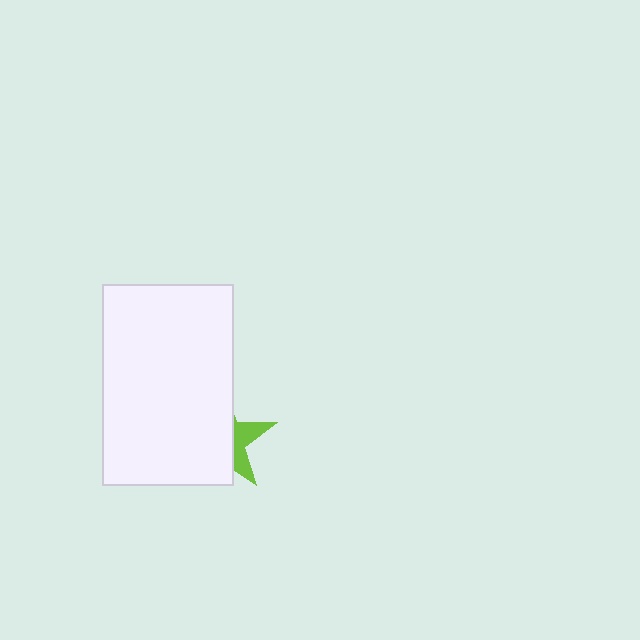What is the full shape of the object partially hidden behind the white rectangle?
The partially hidden object is a lime star.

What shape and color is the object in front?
The object in front is a white rectangle.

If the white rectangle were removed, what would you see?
You would see the complete lime star.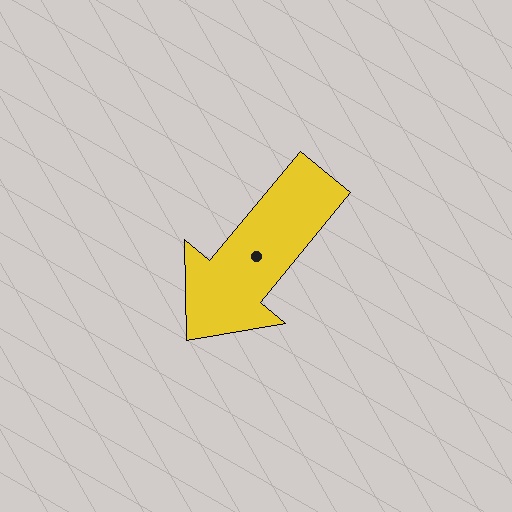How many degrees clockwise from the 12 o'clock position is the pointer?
Approximately 220 degrees.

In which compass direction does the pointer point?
Southwest.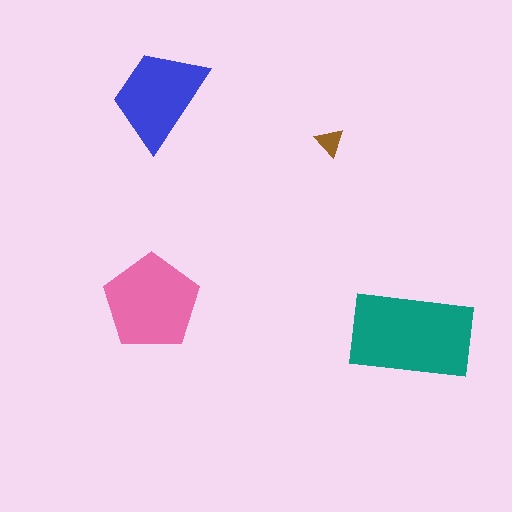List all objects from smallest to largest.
The brown triangle, the blue trapezoid, the pink pentagon, the teal rectangle.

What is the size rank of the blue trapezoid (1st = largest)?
3rd.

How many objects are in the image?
There are 4 objects in the image.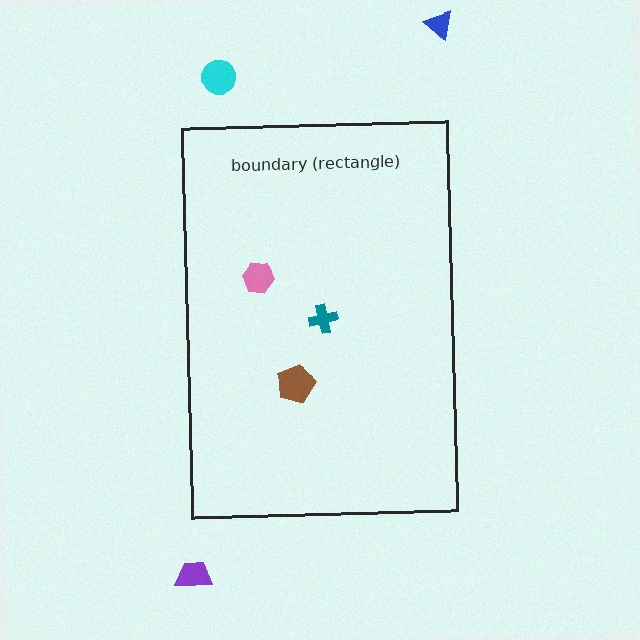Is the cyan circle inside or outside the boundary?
Outside.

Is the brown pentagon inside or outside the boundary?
Inside.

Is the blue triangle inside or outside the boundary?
Outside.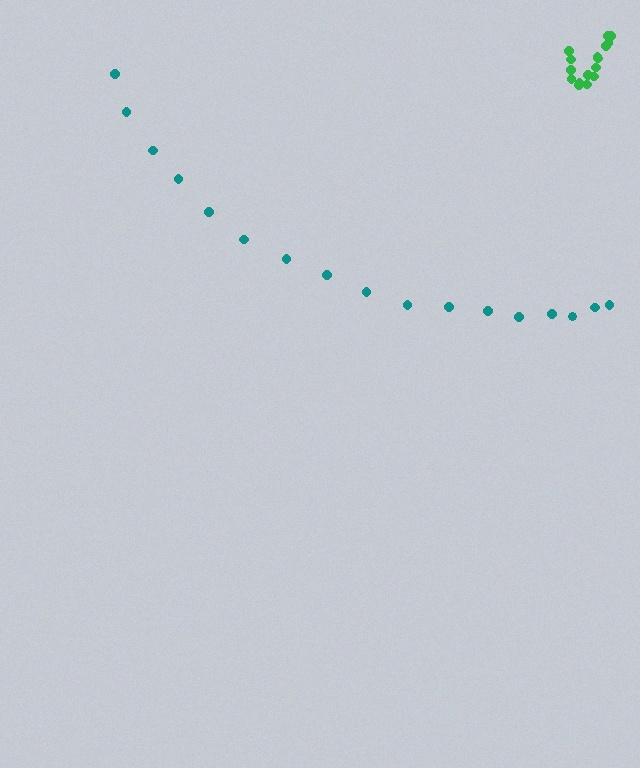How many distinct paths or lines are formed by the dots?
There are 2 distinct paths.